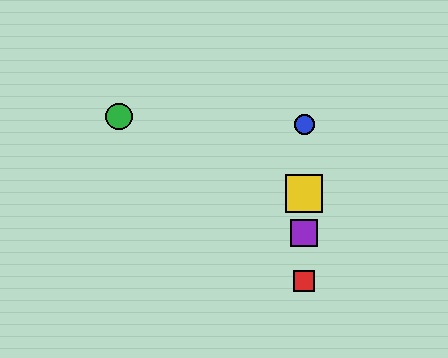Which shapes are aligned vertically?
The red square, the blue circle, the yellow square, the purple square are aligned vertically.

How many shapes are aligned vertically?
4 shapes (the red square, the blue circle, the yellow square, the purple square) are aligned vertically.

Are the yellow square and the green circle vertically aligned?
No, the yellow square is at x≈304 and the green circle is at x≈119.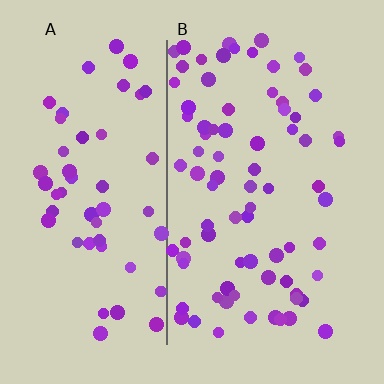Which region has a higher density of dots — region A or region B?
B (the right).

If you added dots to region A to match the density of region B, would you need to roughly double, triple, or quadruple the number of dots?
Approximately double.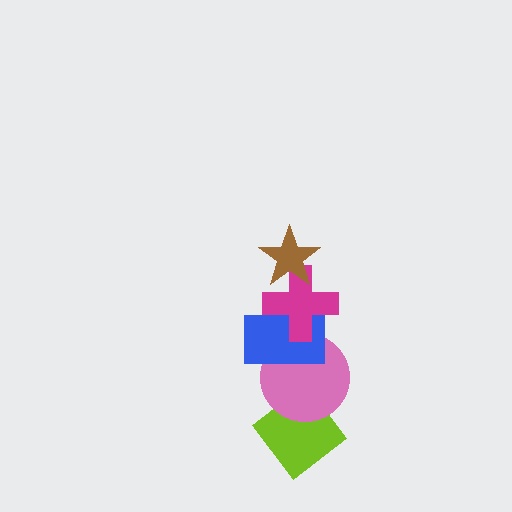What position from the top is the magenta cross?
The magenta cross is 2nd from the top.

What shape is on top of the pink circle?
The blue rectangle is on top of the pink circle.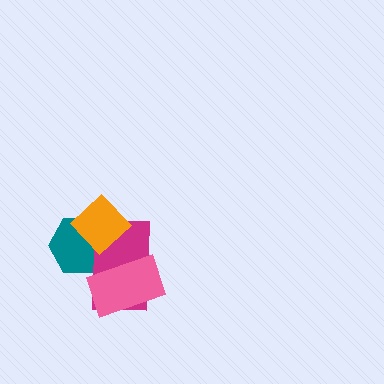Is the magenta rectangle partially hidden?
Yes, it is partially covered by another shape.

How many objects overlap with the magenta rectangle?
3 objects overlap with the magenta rectangle.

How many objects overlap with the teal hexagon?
2 objects overlap with the teal hexagon.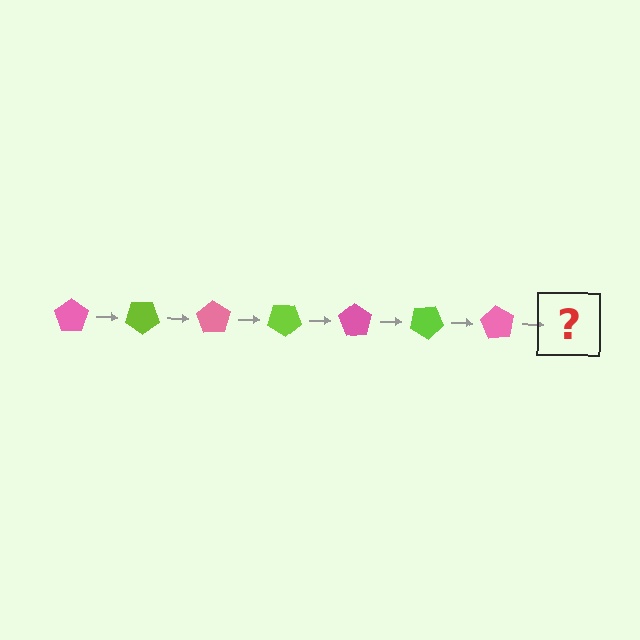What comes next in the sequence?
The next element should be a lime pentagon, rotated 245 degrees from the start.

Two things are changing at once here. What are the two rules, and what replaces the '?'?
The two rules are that it rotates 35 degrees each step and the color cycles through pink and lime. The '?' should be a lime pentagon, rotated 245 degrees from the start.